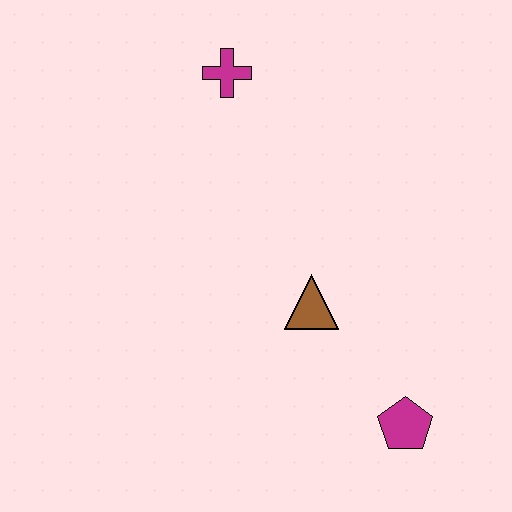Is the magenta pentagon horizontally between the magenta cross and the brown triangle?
No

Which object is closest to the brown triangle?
The magenta pentagon is closest to the brown triangle.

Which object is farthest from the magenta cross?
The magenta pentagon is farthest from the magenta cross.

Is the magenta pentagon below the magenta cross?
Yes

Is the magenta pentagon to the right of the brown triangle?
Yes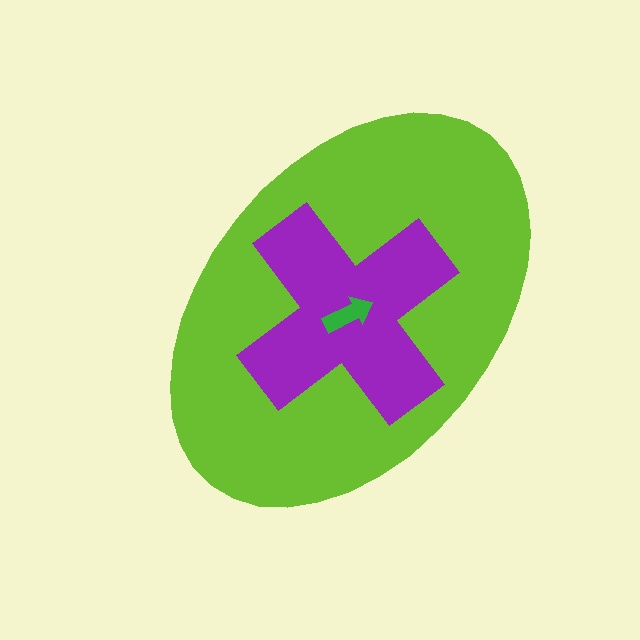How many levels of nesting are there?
3.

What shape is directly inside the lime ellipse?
The purple cross.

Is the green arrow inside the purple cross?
Yes.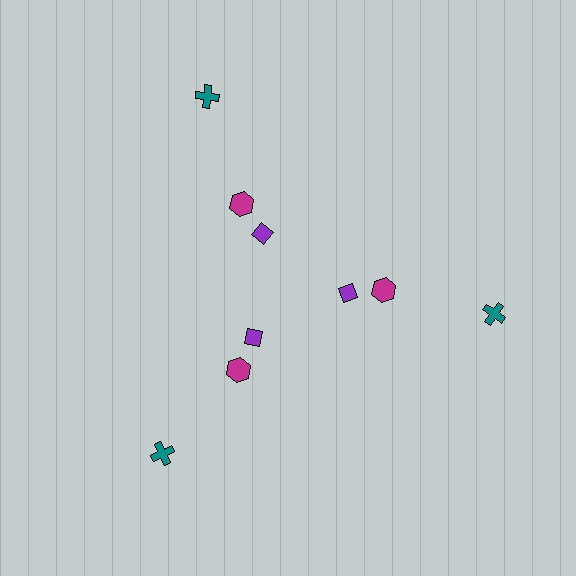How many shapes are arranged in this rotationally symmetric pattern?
There are 9 shapes, arranged in 3 groups of 3.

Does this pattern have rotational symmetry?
Yes, this pattern has 3-fold rotational symmetry. It looks the same after rotating 120 degrees around the center.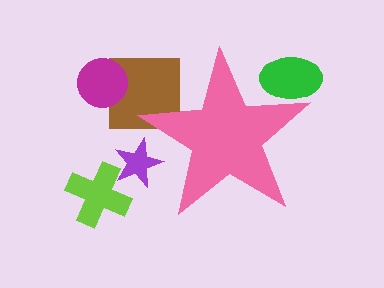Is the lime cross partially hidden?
No, the lime cross is fully visible.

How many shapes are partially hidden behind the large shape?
3 shapes are partially hidden.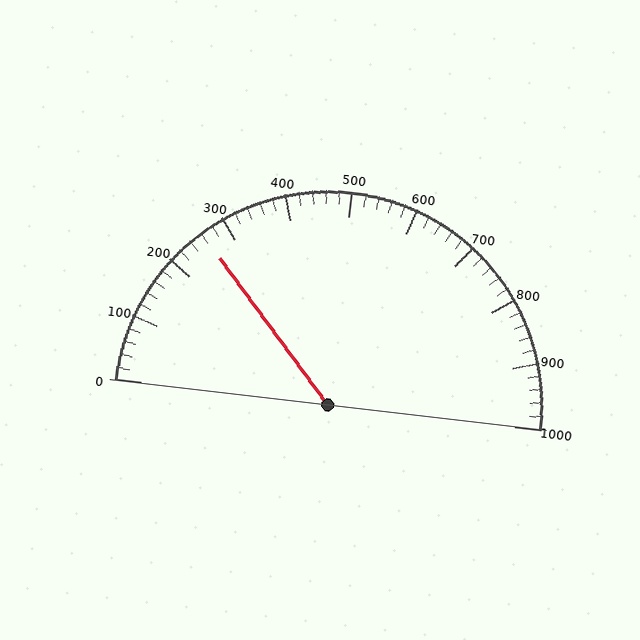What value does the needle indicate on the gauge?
The needle indicates approximately 260.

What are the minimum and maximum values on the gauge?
The gauge ranges from 0 to 1000.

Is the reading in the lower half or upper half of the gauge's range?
The reading is in the lower half of the range (0 to 1000).